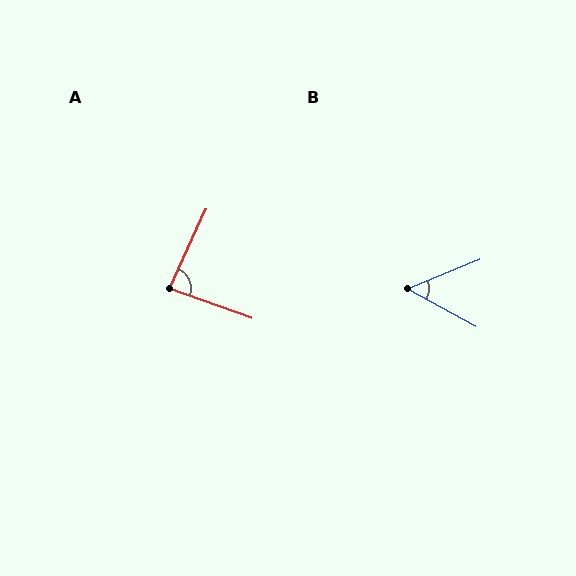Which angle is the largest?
A, at approximately 85 degrees.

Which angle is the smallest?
B, at approximately 50 degrees.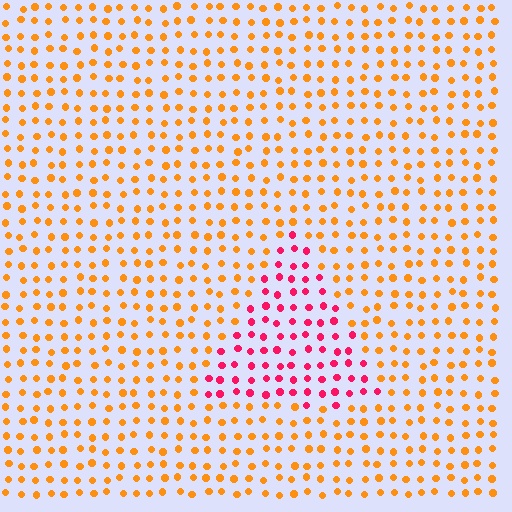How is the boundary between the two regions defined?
The boundary is defined purely by a slight shift in hue (about 53 degrees). Spacing, size, and orientation are identical on both sides.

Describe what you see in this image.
The image is filled with small orange elements in a uniform arrangement. A triangle-shaped region is visible where the elements are tinted to a slightly different hue, forming a subtle color boundary.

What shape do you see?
I see a triangle.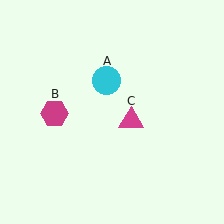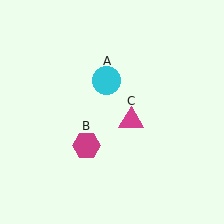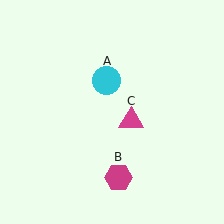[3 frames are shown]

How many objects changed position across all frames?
1 object changed position: magenta hexagon (object B).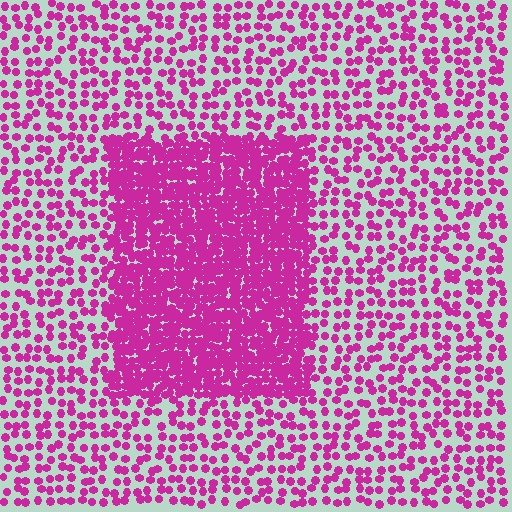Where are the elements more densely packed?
The elements are more densely packed inside the rectangle boundary.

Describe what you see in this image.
The image contains small magenta elements arranged at two different densities. A rectangle-shaped region is visible where the elements are more densely packed than the surrounding area.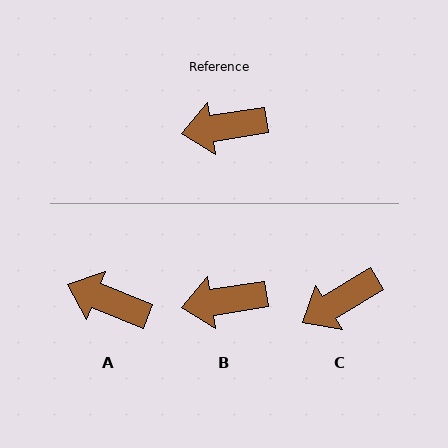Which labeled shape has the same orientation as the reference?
B.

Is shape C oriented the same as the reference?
No, it is off by about 22 degrees.